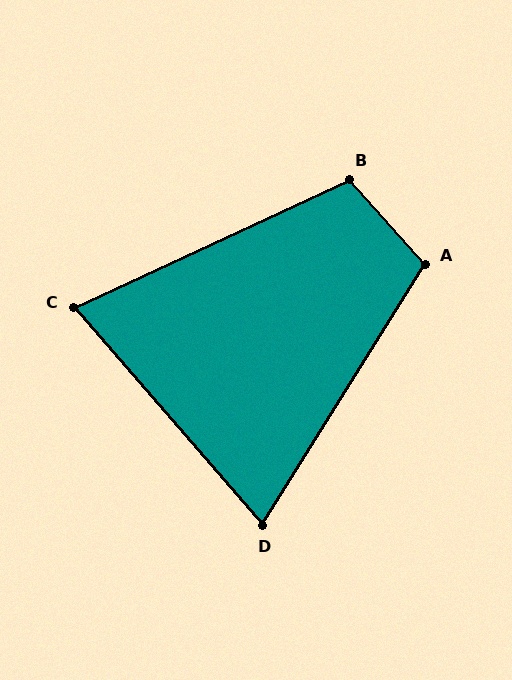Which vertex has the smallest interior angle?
D, at approximately 73 degrees.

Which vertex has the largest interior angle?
B, at approximately 107 degrees.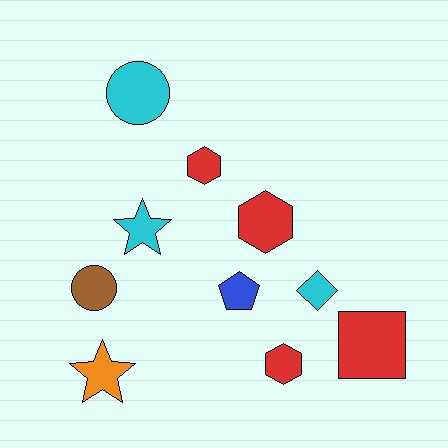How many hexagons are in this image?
There are 3 hexagons.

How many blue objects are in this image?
There is 1 blue object.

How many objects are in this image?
There are 10 objects.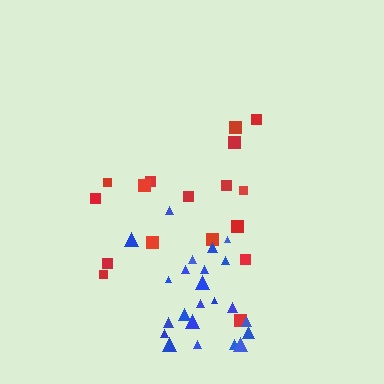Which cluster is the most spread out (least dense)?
Red.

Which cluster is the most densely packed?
Blue.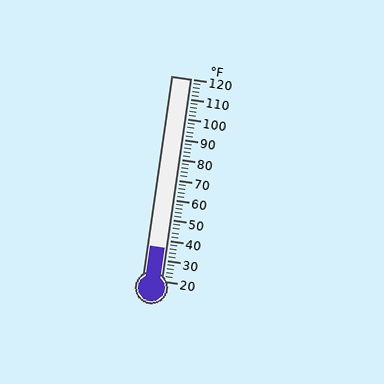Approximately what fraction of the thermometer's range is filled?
The thermometer is filled to approximately 15% of its range.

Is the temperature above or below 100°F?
The temperature is below 100°F.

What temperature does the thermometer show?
The thermometer shows approximately 36°F.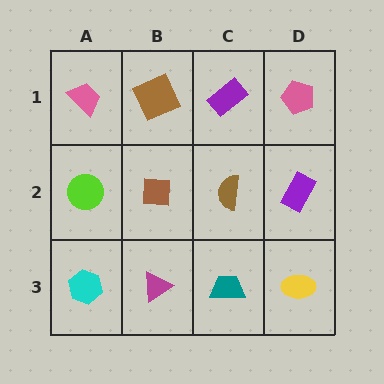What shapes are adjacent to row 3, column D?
A purple rectangle (row 2, column D), a teal trapezoid (row 3, column C).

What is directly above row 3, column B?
A brown square.